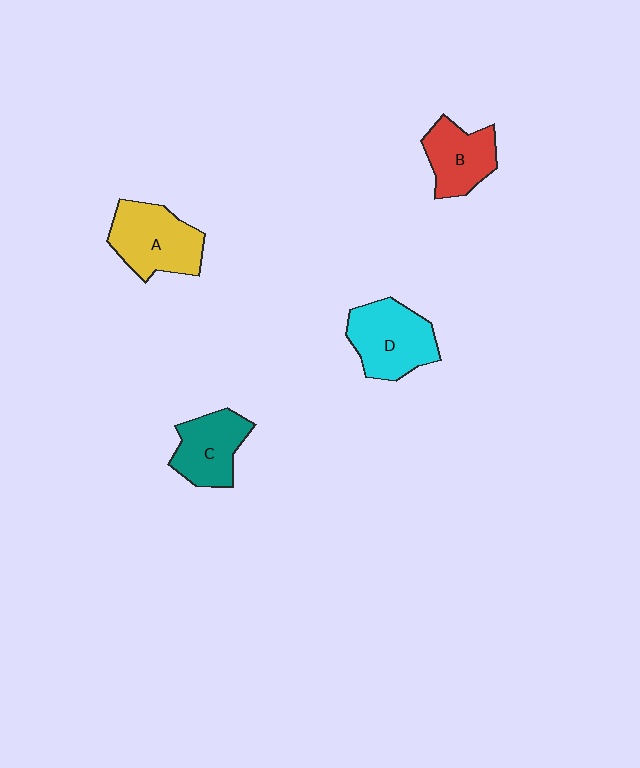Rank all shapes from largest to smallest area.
From largest to smallest: D (cyan), A (yellow), C (teal), B (red).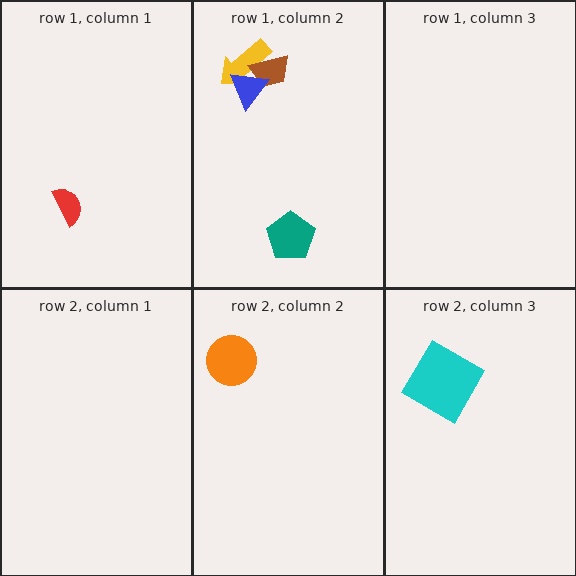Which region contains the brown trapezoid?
The row 1, column 2 region.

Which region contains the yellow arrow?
The row 1, column 2 region.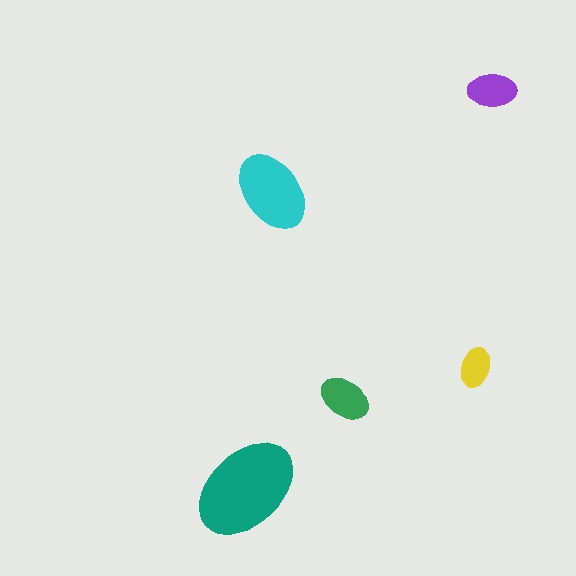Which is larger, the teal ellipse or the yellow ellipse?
The teal one.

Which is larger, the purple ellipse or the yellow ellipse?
The purple one.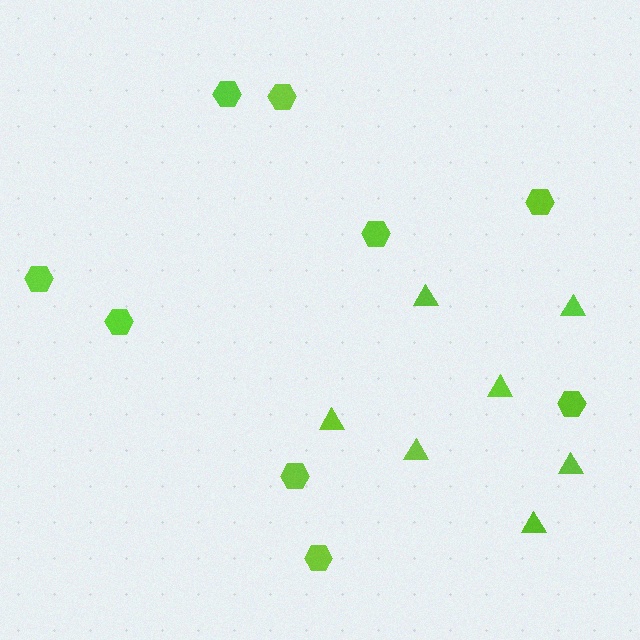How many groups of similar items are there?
There are 2 groups: one group of hexagons (9) and one group of triangles (7).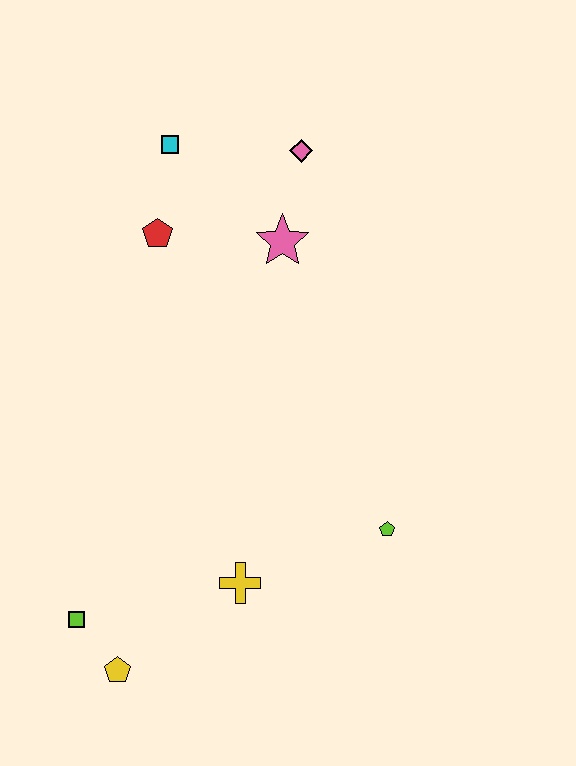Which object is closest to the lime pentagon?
The yellow cross is closest to the lime pentagon.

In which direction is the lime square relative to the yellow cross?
The lime square is to the left of the yellow cross.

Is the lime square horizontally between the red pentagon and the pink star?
No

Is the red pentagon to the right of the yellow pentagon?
Yes